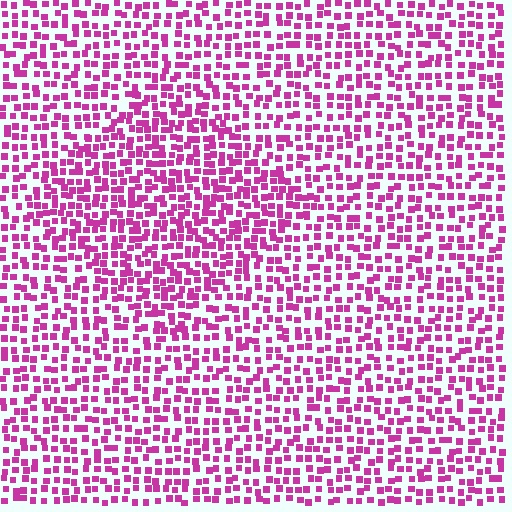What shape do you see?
I see a diamond.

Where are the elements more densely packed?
The elements are more densely packed inside the diamond boundary.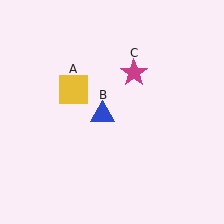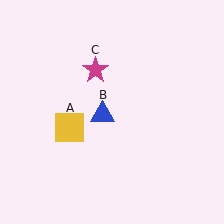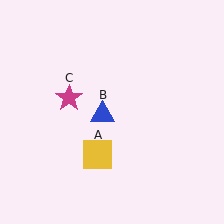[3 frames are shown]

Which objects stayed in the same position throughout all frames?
Blue triangle (object B) remained stationary.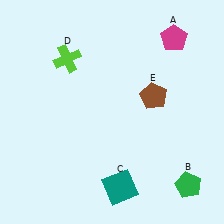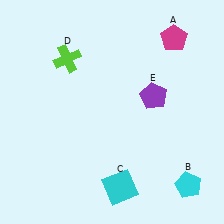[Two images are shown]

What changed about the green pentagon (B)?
In Image 1, B is green. In Image 2, it changed to cyan.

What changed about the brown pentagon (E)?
In Image 1, E is brown. In Image 2, it changed to purple.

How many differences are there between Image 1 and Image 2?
There are 3 differences between the two images.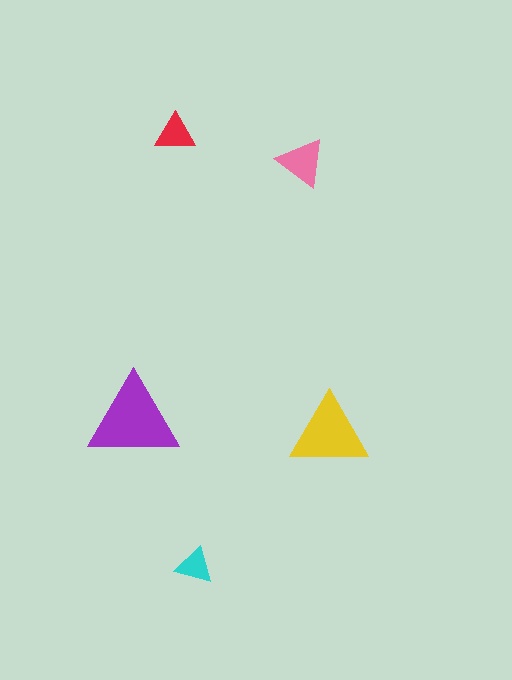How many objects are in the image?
There are 5 objects in the image.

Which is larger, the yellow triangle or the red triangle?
The yellow one.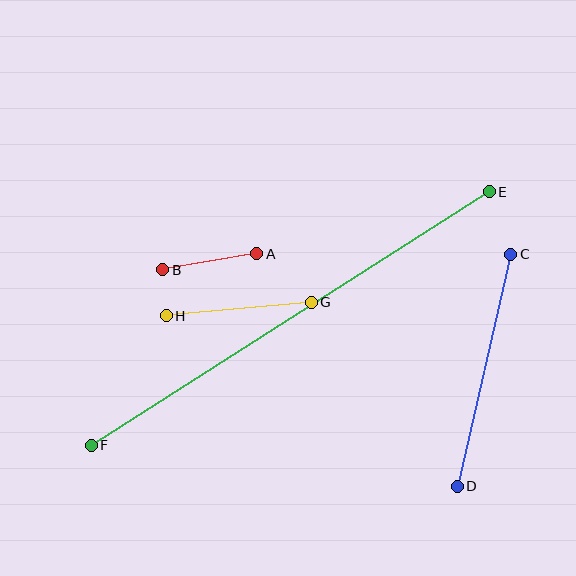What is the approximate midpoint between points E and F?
The midpoint is at approximately (290, 318) pixels.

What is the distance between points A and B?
The distance is approximately 95 pixels.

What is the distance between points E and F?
The distance is approximately 472 pixels.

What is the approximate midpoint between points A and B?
The midpoint is at approximately (210, 262) pixels.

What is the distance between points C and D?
The distance is approximately 238 pixels.